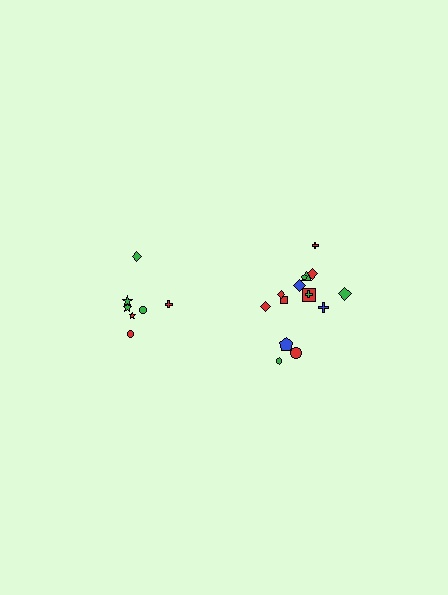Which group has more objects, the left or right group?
The right group.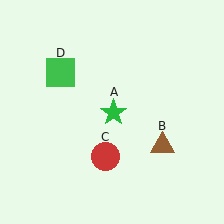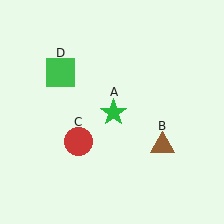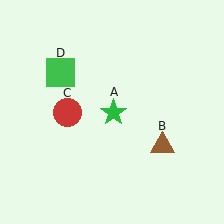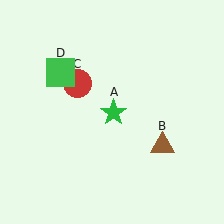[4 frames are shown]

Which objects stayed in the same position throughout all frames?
Green star (object A) and brown triangle (object B) and green square (object D) remained stationary.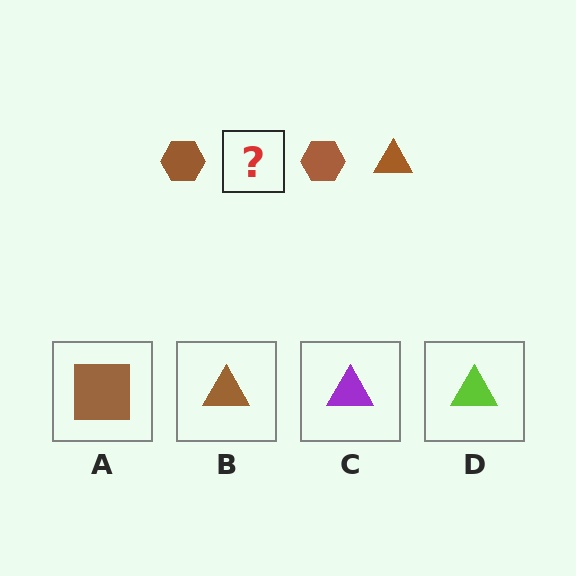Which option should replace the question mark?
Option B.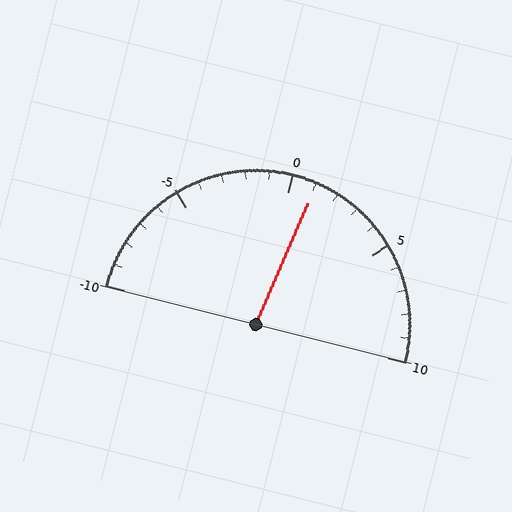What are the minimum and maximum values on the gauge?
The gauge ranges from -10 to 10.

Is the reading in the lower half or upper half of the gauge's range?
The reading is in the upper half of the range (-10 to 10).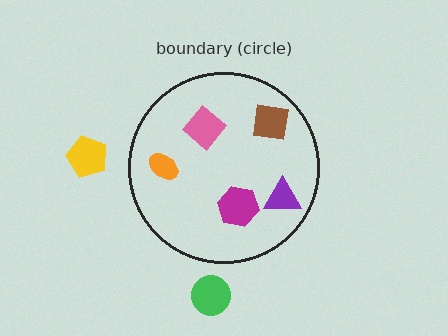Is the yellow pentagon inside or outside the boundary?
Outside.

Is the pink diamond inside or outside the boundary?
Inside.